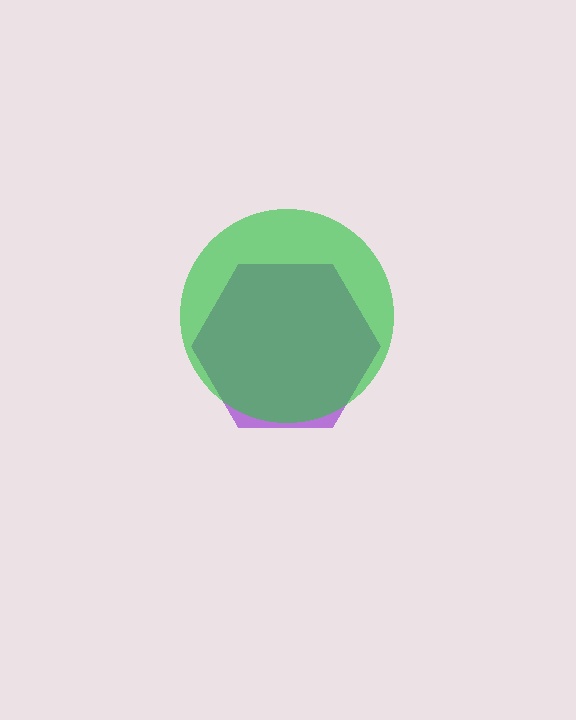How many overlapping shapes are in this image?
There are 2 overlapping shapes in the image.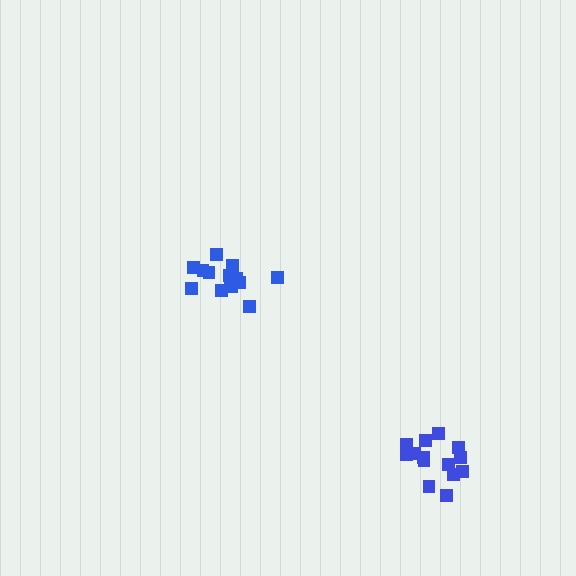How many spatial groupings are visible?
There are 2 spatial groupings.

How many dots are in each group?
Group 1: 14 dots, Group 2: 14 dots (28 total).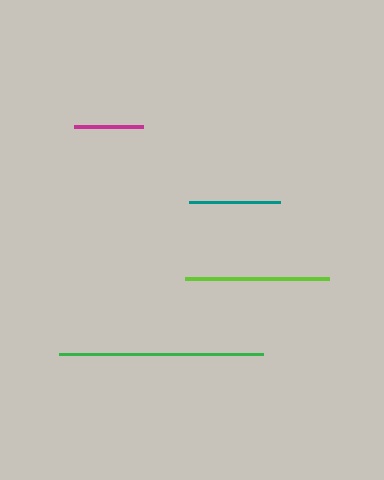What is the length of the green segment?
The green segment is approximately 204 pixels long.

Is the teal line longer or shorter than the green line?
The green line is longer than the teal line.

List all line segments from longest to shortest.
From longest to shortest: green, lime, teal, magenta.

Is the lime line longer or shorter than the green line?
The green line is longer than the lime line.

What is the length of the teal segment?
The teal segment is approximately 91 pixels long.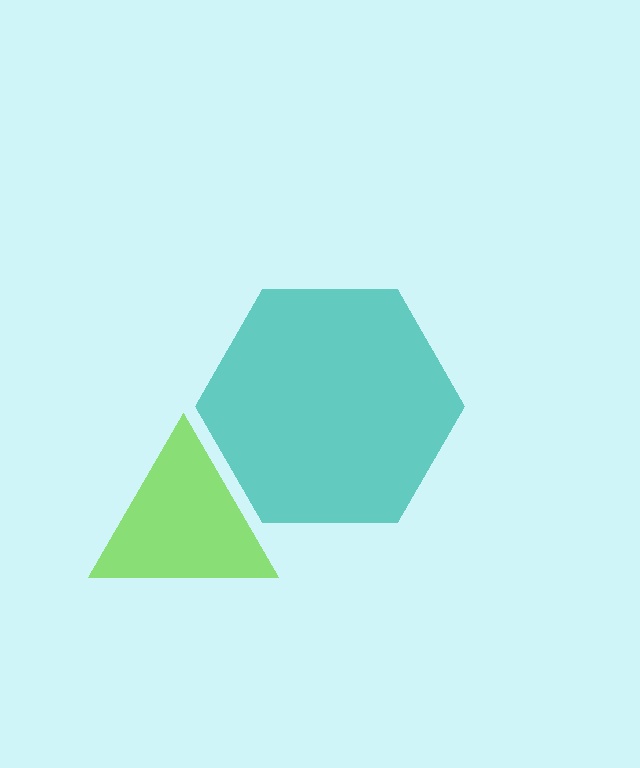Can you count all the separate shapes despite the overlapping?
Yes, there are 2 separate shapes.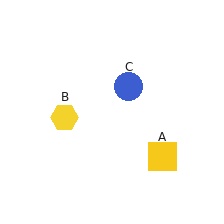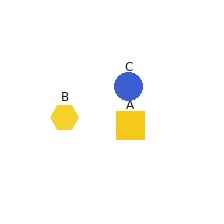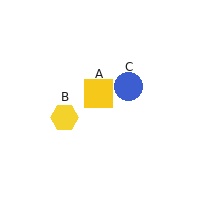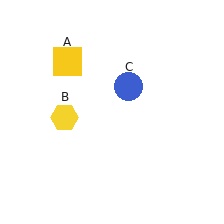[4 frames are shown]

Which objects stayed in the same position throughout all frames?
Yellow hexagon (object B) and blue circle (object C) remained stationary.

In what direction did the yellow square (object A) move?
The yellow square (object A) moved up and to the left.